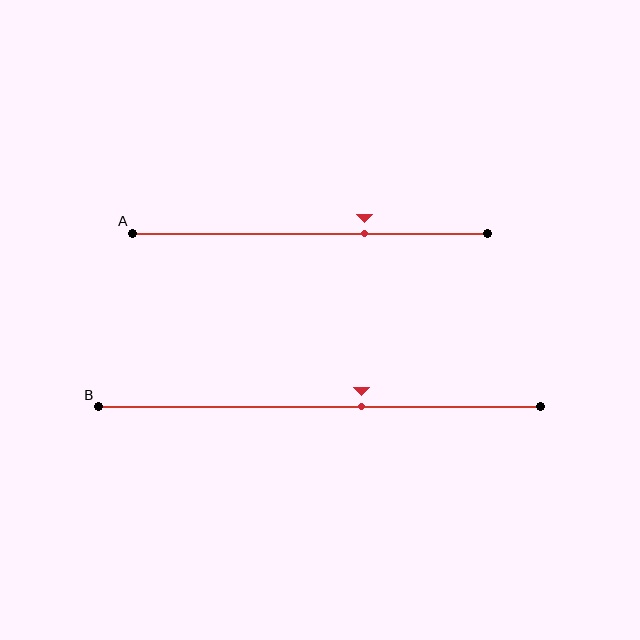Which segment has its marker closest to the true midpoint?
Segment B has its marker closest to the true midpoint.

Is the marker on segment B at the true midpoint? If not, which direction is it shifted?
No, the marker on segment B is shifted to the right by about 9% of the segment length.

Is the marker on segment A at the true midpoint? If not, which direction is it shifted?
No, the marker on segment A is shifted to the right by about 15% of the segment length.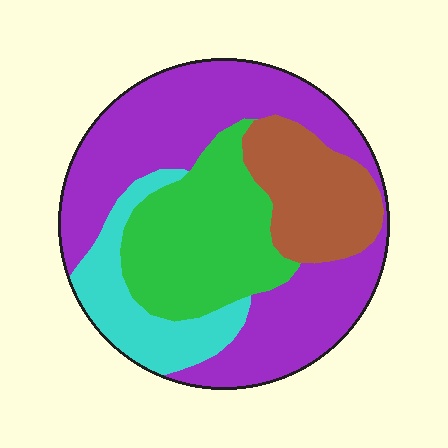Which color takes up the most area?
Purple, at roughly 45%.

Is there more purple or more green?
Purple.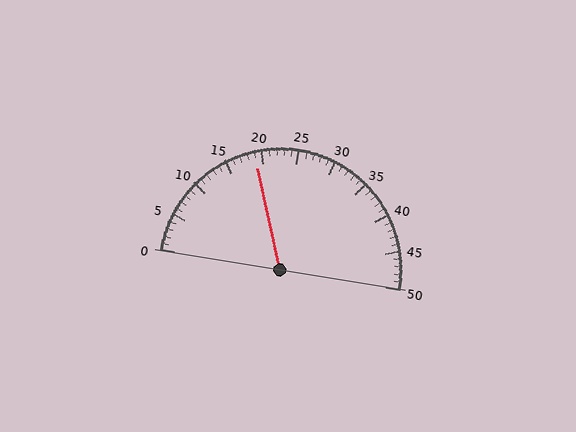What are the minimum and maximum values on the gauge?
The gauge ranges from 0 to 50.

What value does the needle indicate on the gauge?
The needle indicates approximately 19.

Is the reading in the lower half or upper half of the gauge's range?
The reading is in the lower half of the range (0 to 50).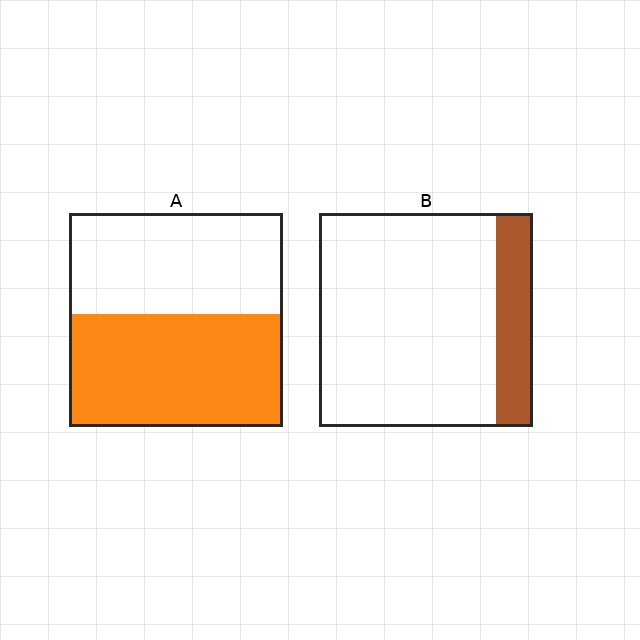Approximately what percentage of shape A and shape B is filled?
A is approximately 55% and B is approximately 15%.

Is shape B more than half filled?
No.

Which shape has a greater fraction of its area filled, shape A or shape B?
Shape A.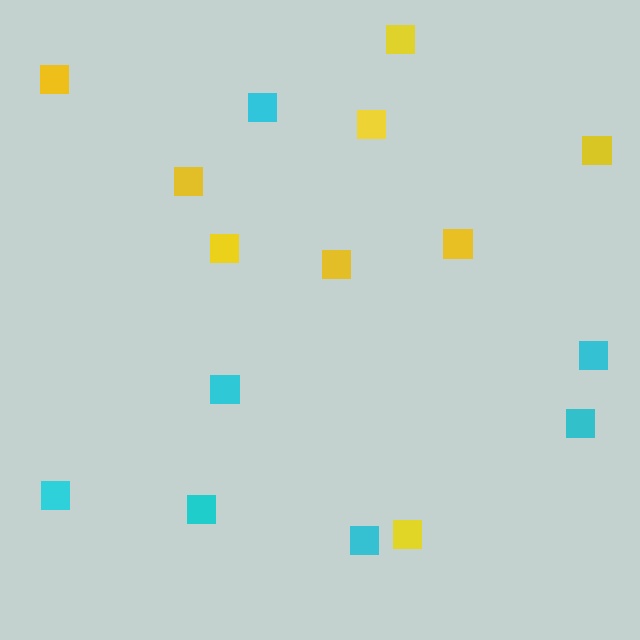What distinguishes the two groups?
There are 2 groups: one group of yellow squares (9) and one group of cyan squares (7).